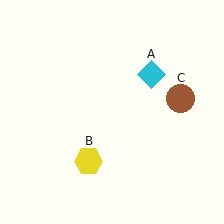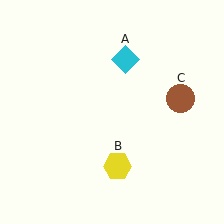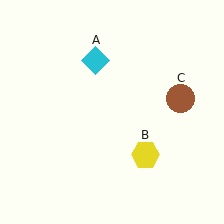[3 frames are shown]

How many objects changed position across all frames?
2 objects changed position: cyan diamond (object A), yellow hexagon (object B).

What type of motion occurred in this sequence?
The cyan diamond (object A), yellow hexagon (object B) rotated counterclockwise around the center of the scene.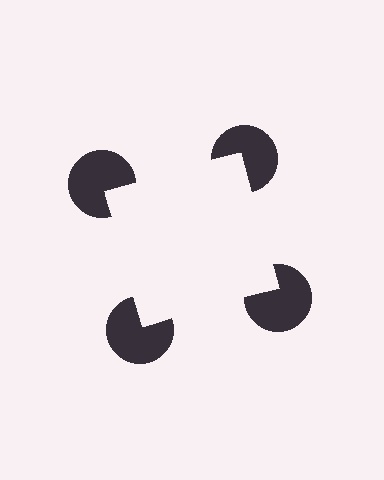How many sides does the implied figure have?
4 sides.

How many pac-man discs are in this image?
There are 4 — one at each vertex of the illusory square.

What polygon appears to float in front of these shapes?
An illusory square — its edges are inferred from the aligned wedge cuts in the pac-man discs, not physically drawn.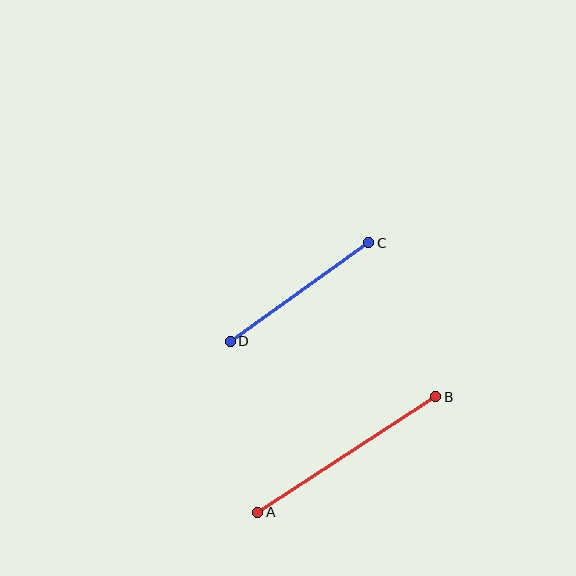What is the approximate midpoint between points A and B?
The midpoint is at approximately (347, 454) pixels.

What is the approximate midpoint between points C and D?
The midpoint is at approximately (299, 292) pixels.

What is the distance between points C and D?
The distance is approximately 170 pixels.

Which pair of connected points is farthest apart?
Points A and B are farthest apart.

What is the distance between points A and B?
The distance is approximately 212 pixels.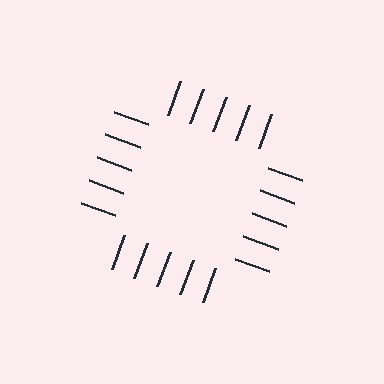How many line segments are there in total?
20 — 5 along each of the 4 edges.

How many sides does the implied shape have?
4 sides — the line-ends trace a square.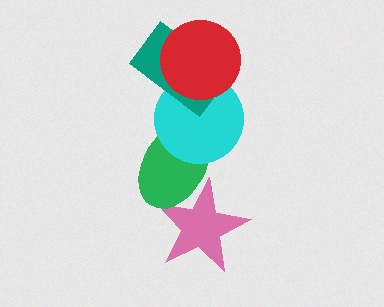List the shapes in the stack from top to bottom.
From top to bottom: the red circle, the teal rectangle, the cyan circle, the green ellipse, the pink star.